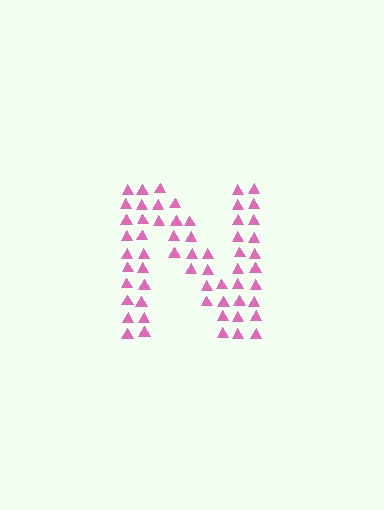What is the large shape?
The large shape is the letter N.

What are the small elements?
The small elements are triangles.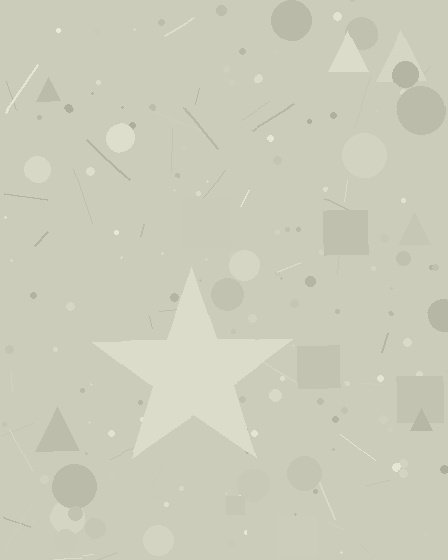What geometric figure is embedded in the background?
A star is embedded in the background.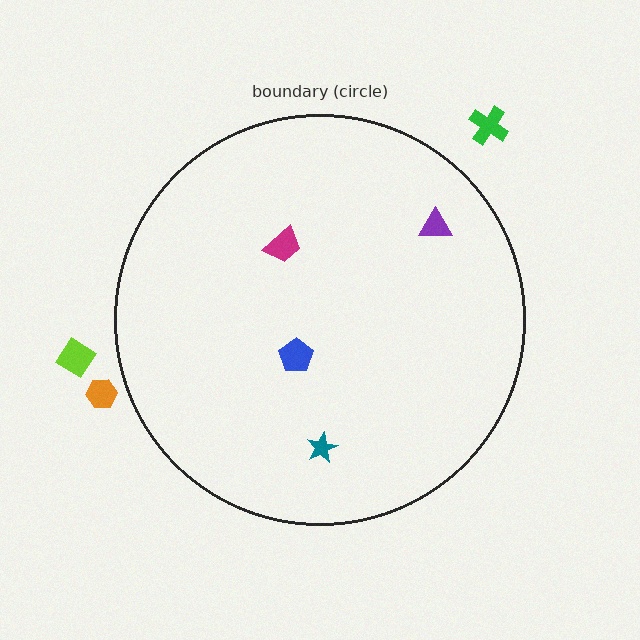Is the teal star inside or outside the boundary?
Inside.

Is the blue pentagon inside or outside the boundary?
Inside.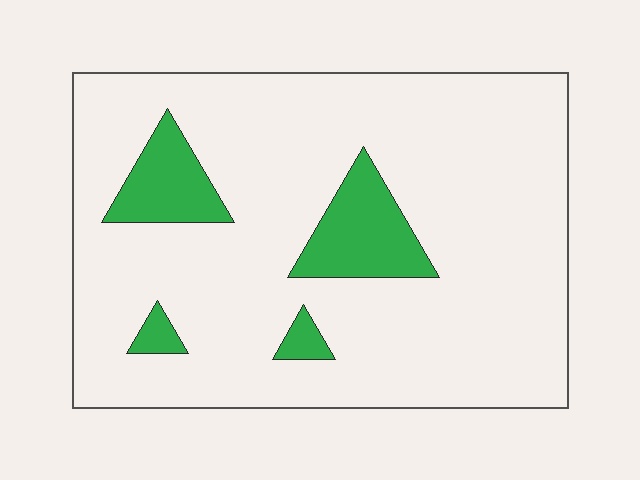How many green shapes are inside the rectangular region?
4.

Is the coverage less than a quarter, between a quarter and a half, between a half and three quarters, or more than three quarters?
Less than a quarter.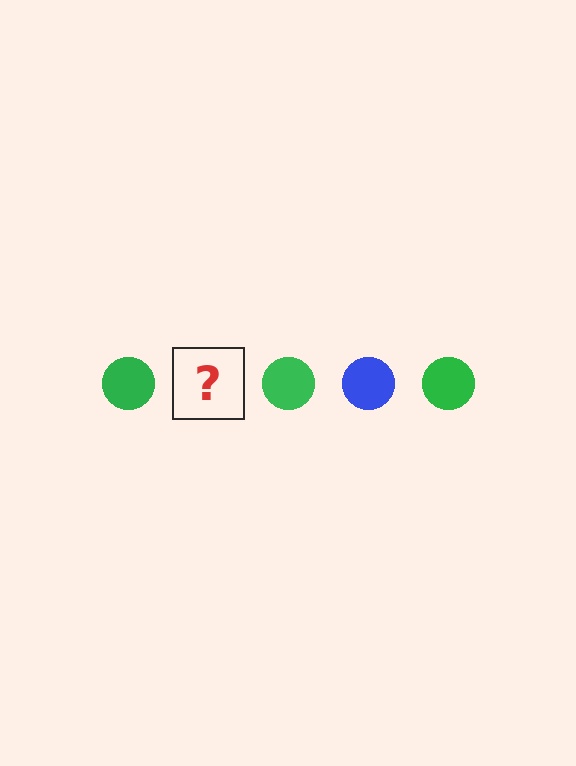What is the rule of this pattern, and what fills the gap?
The rule is that the pattern cycles through green, blue circles. The gap should be filled with a blue circle.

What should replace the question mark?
The question mark should be replaced with a blue circle.